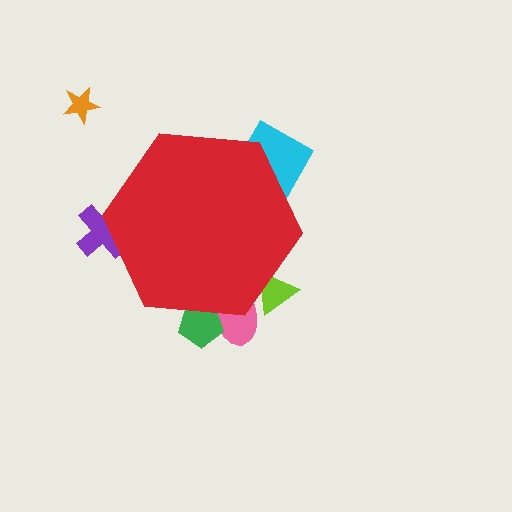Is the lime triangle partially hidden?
Yes, the lime triangle is partially hidden behind the red hexagon.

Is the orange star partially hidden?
No, the orange star is fully visible.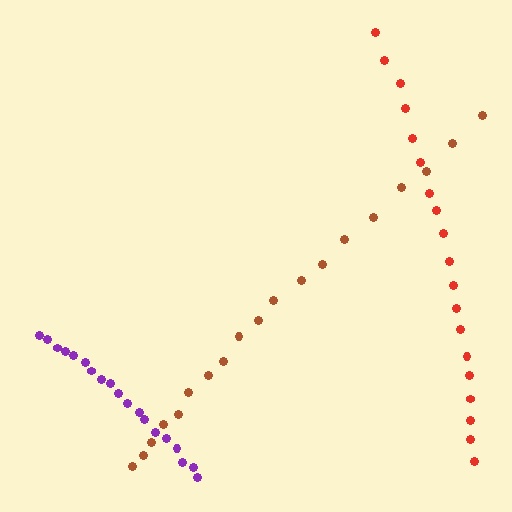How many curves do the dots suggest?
There are 3 distinct paths.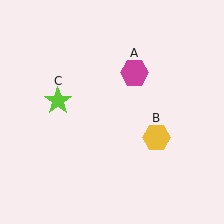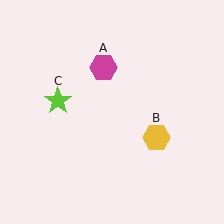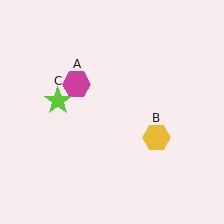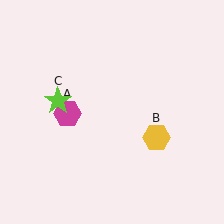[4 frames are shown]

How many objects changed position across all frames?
1 object changed position: magenta hexagon (object A).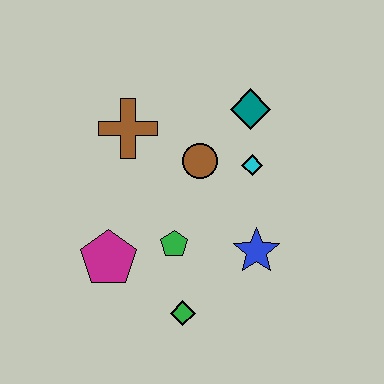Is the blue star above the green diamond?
Yes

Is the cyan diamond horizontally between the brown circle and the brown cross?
No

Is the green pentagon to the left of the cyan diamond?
Yes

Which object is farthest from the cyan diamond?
The magenta pentagon is farthest from the cyan diamond.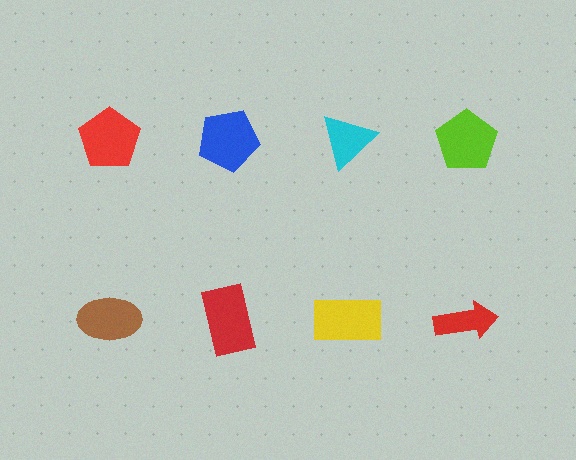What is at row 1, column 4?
A lime pentagon.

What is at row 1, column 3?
A cyan triangle.